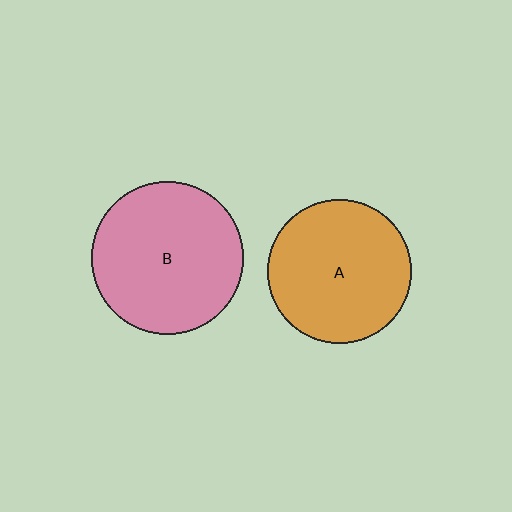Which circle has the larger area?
Circle B (pink).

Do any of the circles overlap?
No, none of the circles overlap.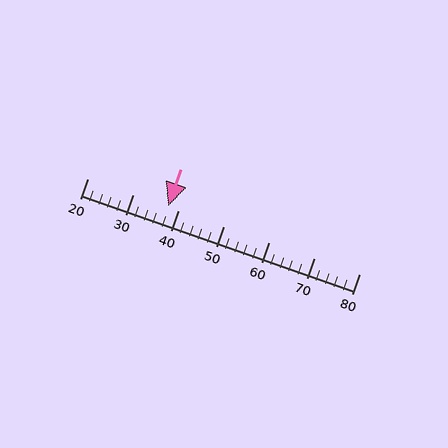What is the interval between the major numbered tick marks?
The major tick marks are spaced 10 units apart.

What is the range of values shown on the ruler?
The ruler shows values from 20 to 80.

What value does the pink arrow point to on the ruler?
The pink arrow points to approximately 38.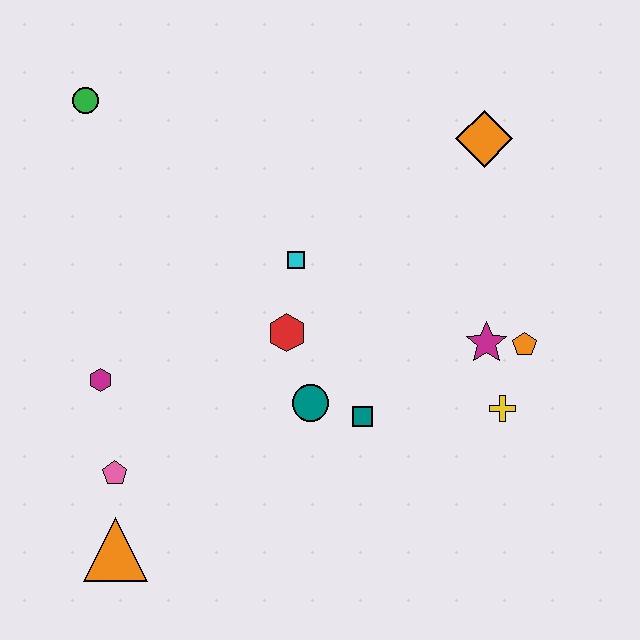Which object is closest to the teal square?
The teal circle is closest to the teal square.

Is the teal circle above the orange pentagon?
No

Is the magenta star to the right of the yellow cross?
No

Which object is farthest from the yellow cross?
The green circle is farthest from the yellow cross.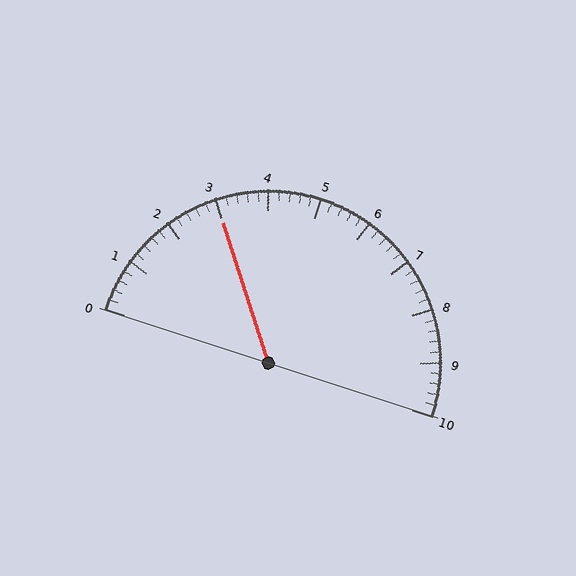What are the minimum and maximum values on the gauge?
The gauge ranges from 0 to 10.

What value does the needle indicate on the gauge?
The needle indicates approximately 3.0.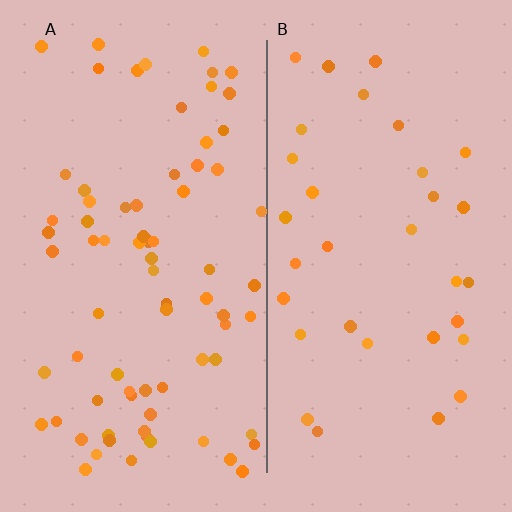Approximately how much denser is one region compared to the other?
Approximately 2.2× — region A over region B.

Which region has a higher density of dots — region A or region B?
A (the left).